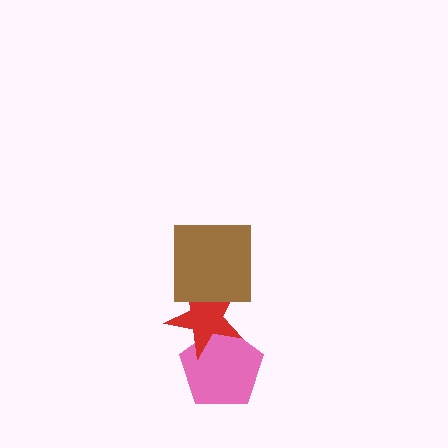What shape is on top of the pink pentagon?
The red star is on top of the pink pentagon.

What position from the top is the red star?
The red star is 2nd from the top.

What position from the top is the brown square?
The brown square is 1st from the top.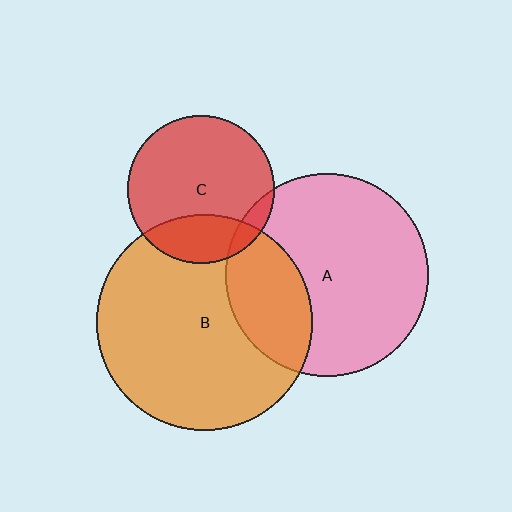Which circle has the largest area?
Circle B (orange).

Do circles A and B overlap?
Yes.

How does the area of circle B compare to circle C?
Approximately 2.1 times.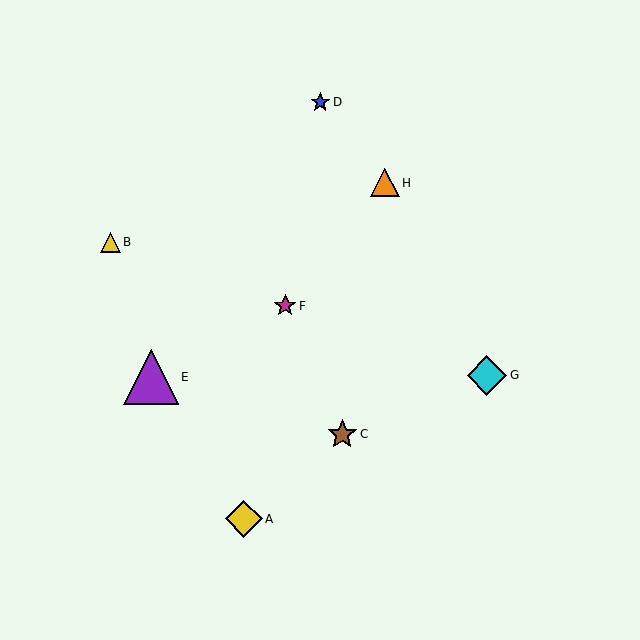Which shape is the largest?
The purple triangle (labeled E) is the largest.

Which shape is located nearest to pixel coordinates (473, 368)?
The cyan diamond (labeled G) at (487, 375) is nearest to that location.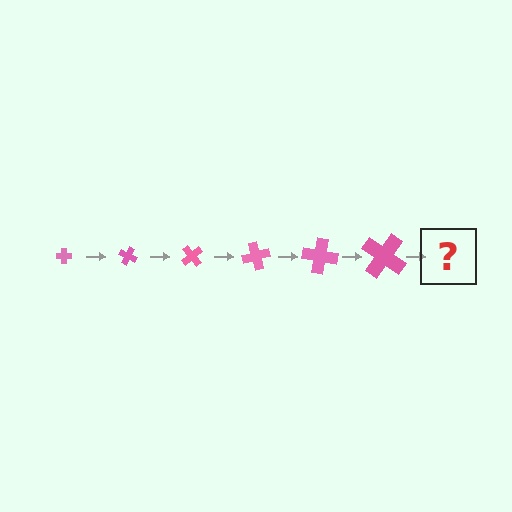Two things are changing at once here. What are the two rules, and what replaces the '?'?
The two rules are that the cross grows larger each step and it rotates 25 degrees each step. The '?' should be a cross, larger than the previous one and rotated 150 degrees from the start.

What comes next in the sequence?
The next element should be a cross, larger than the previous one and rotated 150 degrees from the start.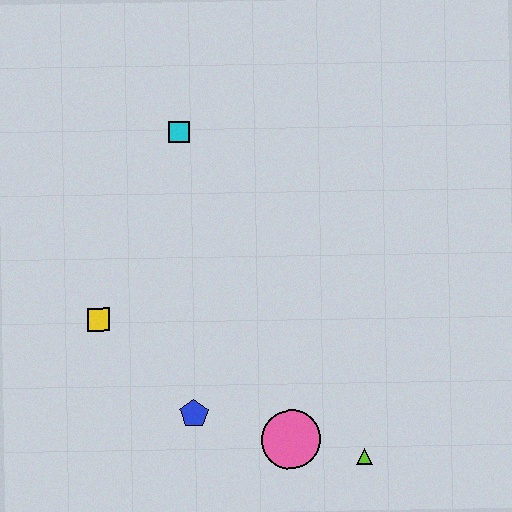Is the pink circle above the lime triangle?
Yes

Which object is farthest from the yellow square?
The lime triangle is farthest from the yellow square.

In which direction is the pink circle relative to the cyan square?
The pink circle is below the cyan square.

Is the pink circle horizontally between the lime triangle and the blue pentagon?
Yes